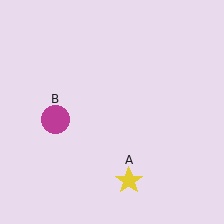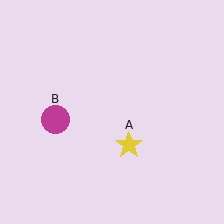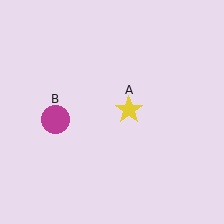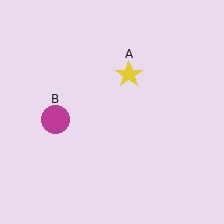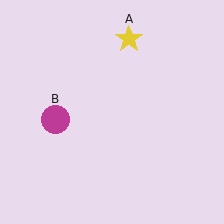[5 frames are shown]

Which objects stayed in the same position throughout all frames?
Magenta circle (object B) remained stationary.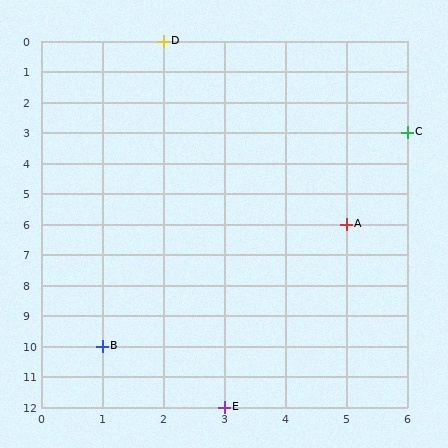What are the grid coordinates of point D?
Point D is at grid coordinates (2, 0).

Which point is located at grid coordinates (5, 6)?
Point A is at (5, 6).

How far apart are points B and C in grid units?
Points B and C are 5 columns and 7 rows apart (about 8.6 grid units diagonally).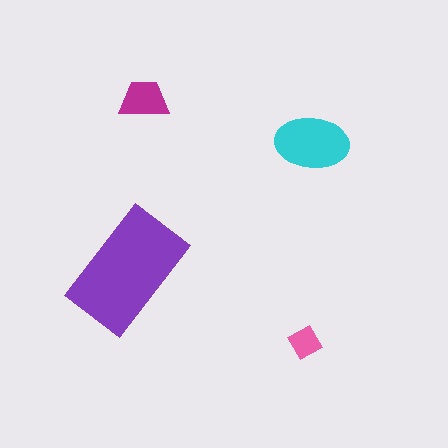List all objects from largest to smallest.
The purple rectangle, the cyan ellipse, the magenta trapezoid, the pink square.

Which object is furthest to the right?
The cyan ellipse is rightmost.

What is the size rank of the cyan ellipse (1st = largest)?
2nd.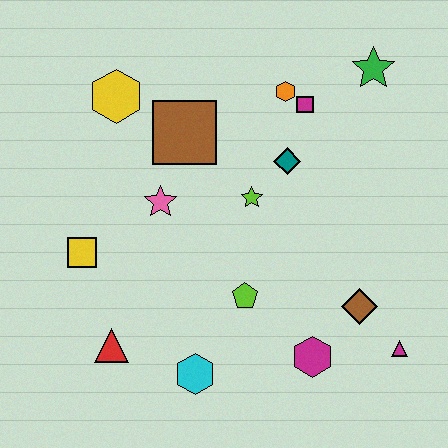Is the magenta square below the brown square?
No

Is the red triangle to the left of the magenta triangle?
Yes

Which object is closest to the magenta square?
The orange hexagon is closest to the magenta square.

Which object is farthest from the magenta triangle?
The yellow hexagon is farthest from the magenta triangle.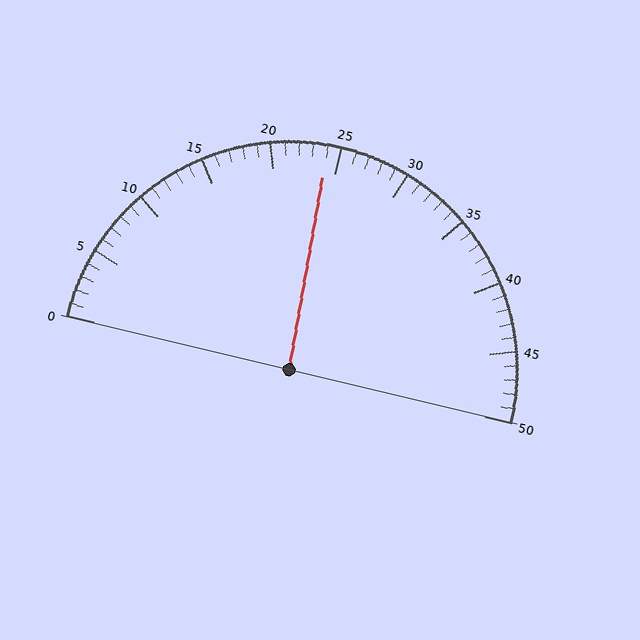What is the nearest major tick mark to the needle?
The nearest major tick mark is 25.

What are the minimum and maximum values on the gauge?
The gauge ranges from 0 to 50.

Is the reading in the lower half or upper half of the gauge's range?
The reading is in the lower half of the range (0 to 50).